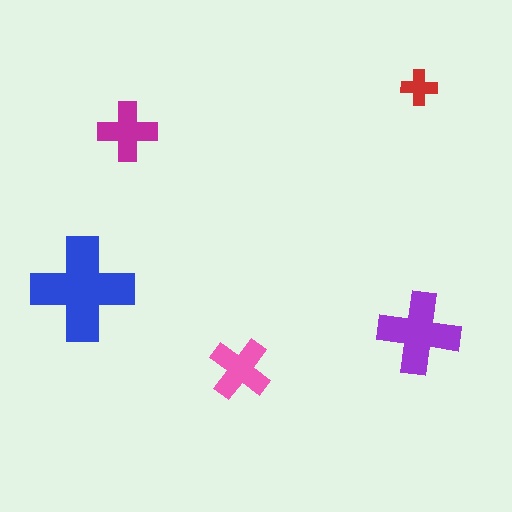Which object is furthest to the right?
The red cross is rightmost.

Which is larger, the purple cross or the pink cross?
The purple one.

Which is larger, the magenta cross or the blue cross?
The blue one.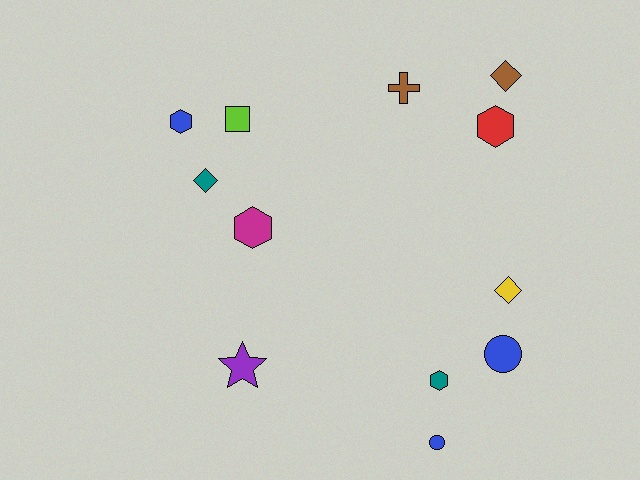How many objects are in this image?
There are 12 objects.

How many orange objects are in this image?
There are no orange objects.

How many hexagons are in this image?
There are 4 hexagons.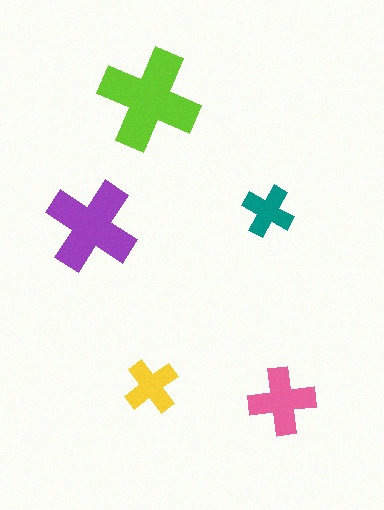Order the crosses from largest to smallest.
the lime one, the purple one, the pink one, the yellow one, the teal one.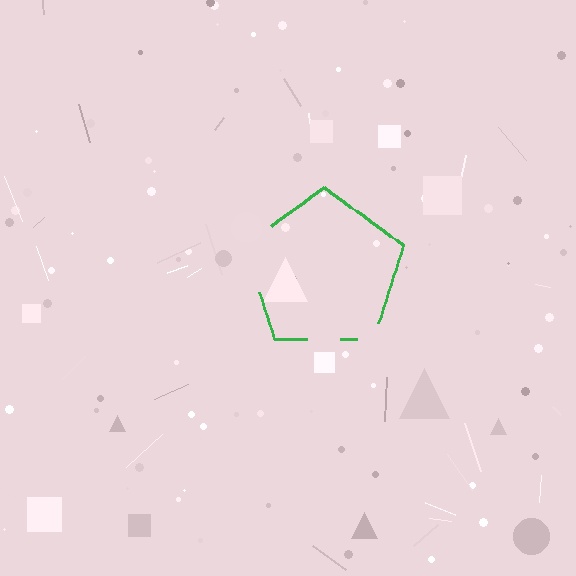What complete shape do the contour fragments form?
The contour fragments form a pentagon.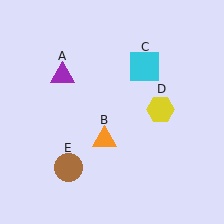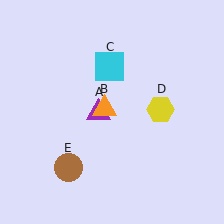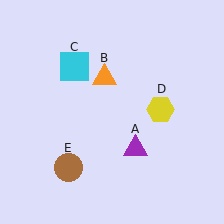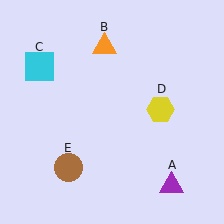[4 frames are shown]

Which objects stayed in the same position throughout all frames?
Yellow hexagon (object D) and brown circle (object E) remained stationary.